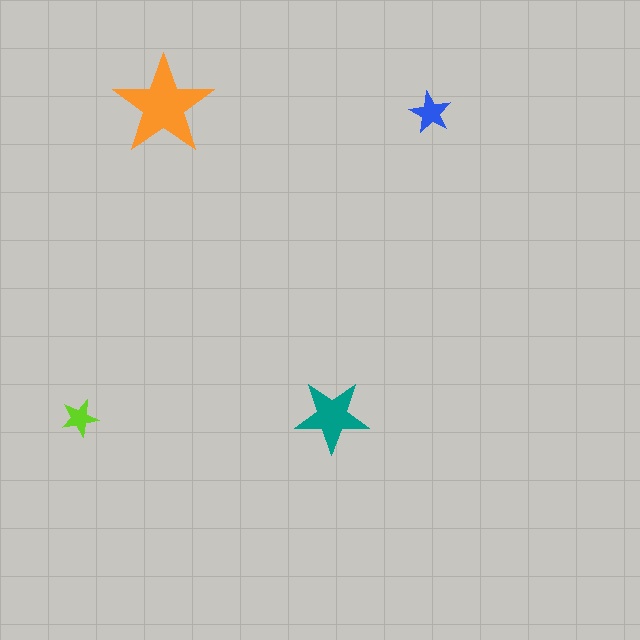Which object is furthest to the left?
The lime star is leftmost.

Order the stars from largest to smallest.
the orange one, the teal one, the blue one, the lime one.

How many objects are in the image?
There are 4 objects in the image.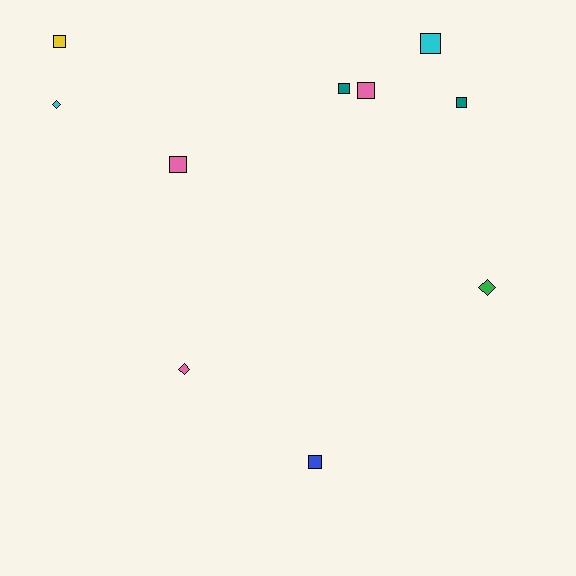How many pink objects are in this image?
There are 3 pink objects.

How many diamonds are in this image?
There are 3 diamonds.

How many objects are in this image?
There are 10 objects.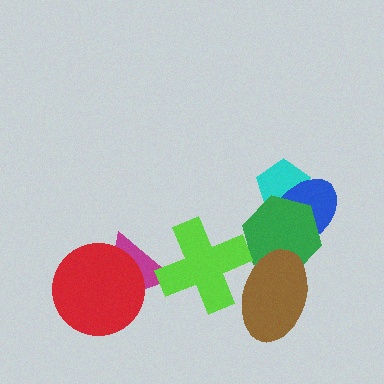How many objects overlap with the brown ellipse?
2 objects overlap with the brown ellipse.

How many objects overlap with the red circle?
1 object overlaps with the red circle.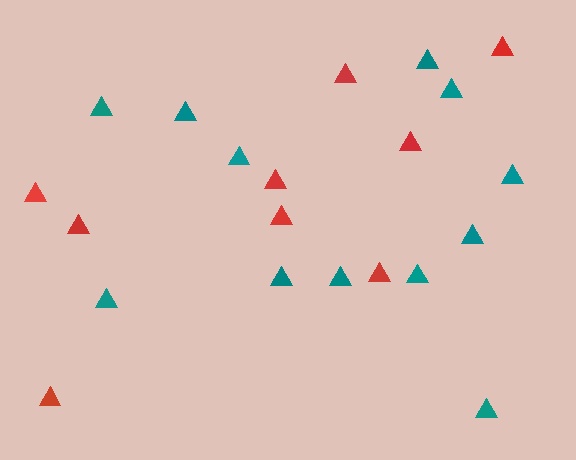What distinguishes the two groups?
There are 2 groups: one group of teal triangles (12) and one group of red triangles (9).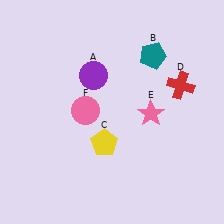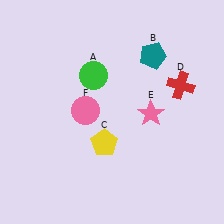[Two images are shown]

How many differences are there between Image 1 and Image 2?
There is 1 difference between the two images.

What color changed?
The circle (A) changed from purple in Image 1 to green in Image 2.